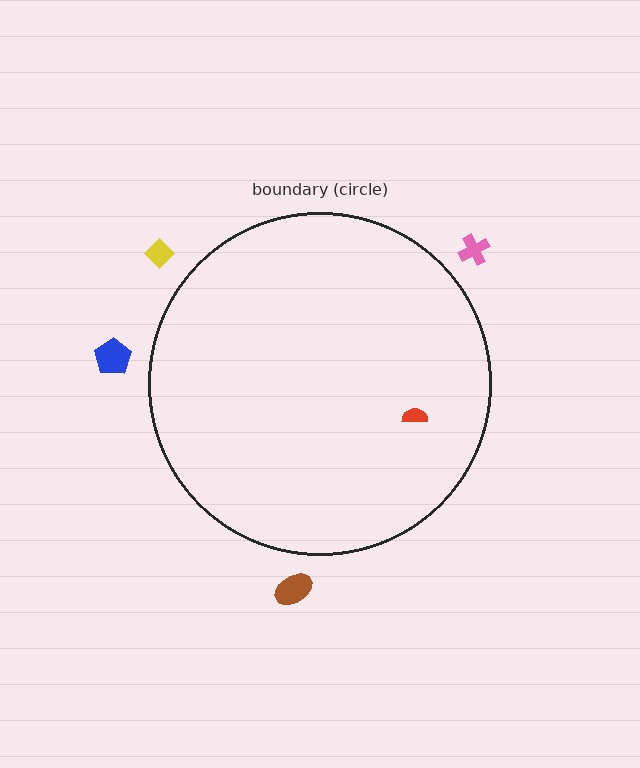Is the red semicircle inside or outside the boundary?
Inside.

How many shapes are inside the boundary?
1 inside, 4 outside.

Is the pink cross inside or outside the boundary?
Outside.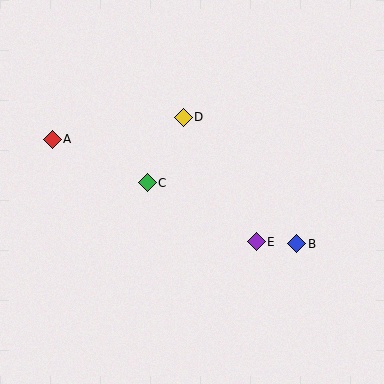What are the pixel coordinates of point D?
Point D is at (183, 117).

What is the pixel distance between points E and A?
The distance between E and A is 229 pixels.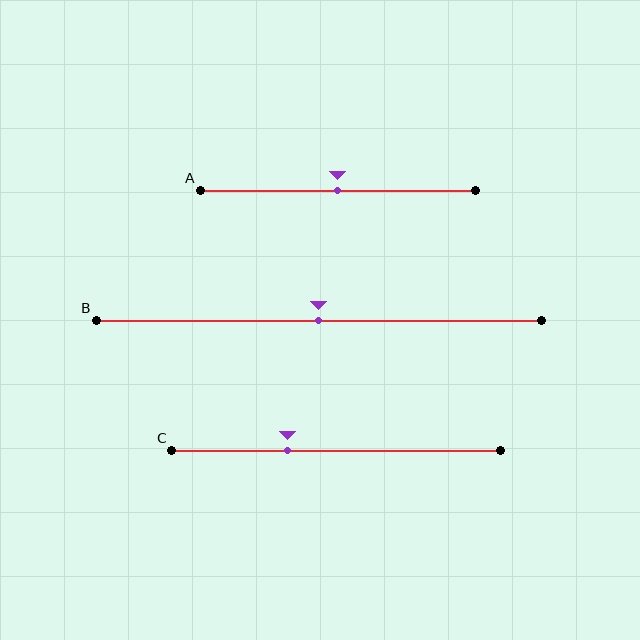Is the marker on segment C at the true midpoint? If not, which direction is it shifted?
No, the marker on segment C is shifted to the left by about 15% of the segment length.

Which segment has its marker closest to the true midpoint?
Segment A has its marker closest to the true midpoint.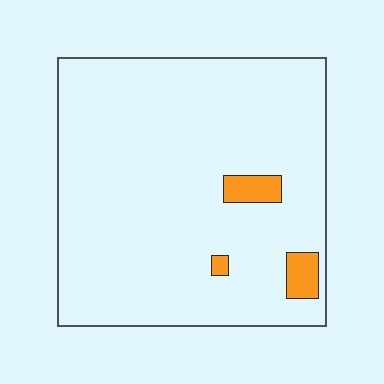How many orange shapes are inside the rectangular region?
3.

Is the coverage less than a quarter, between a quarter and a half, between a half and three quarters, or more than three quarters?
Less than a quarter.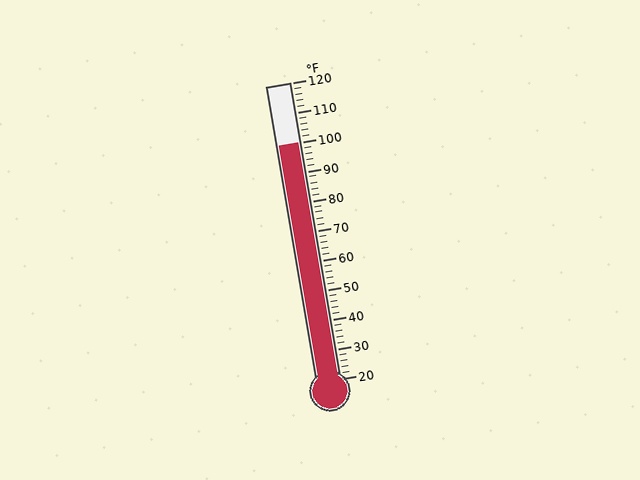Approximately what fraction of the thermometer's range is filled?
The thermometer is filled to approximately 80% of its range.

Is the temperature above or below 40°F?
The temperature is above 40°F.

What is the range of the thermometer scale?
The thermometer scale ranges from 20°F to 120°F.